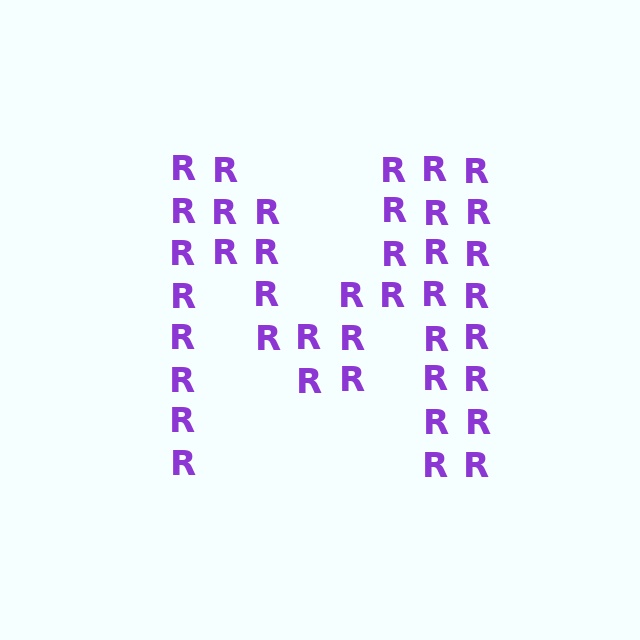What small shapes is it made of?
It is made of small letter R's.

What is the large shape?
The large shape is the letter M.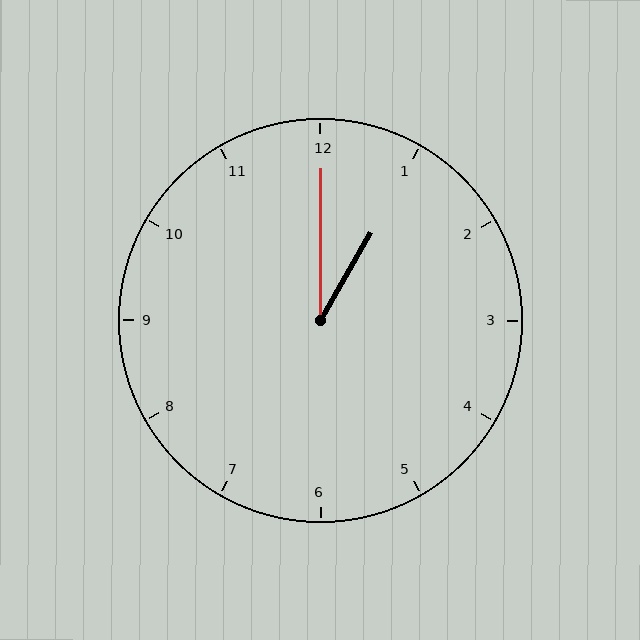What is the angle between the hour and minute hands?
Approximately 30 degrees.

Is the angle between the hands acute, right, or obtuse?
It is acute.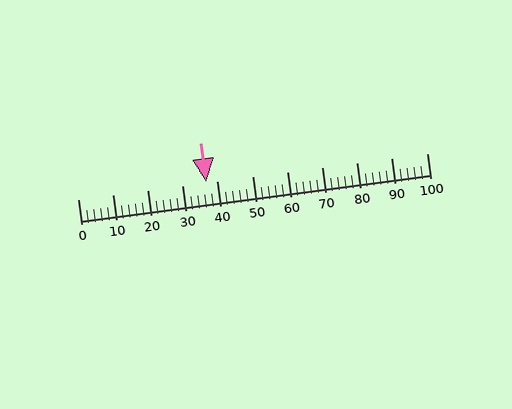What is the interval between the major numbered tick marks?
The major tick marks are spaced 10 units apart.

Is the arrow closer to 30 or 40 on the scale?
The arrow is closer to 40.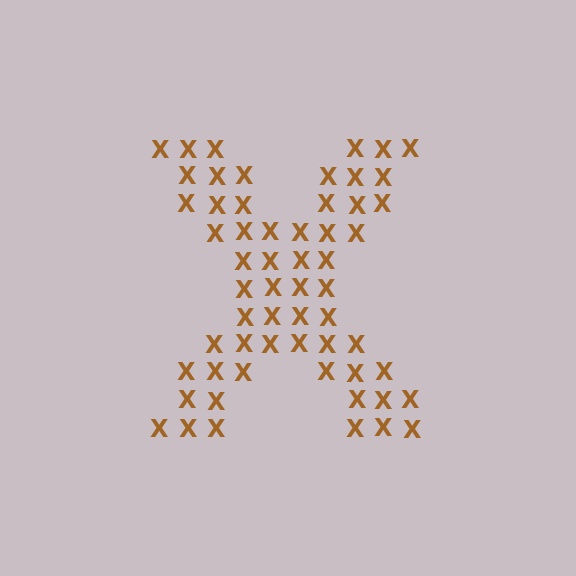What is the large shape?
The large shape is the letter X.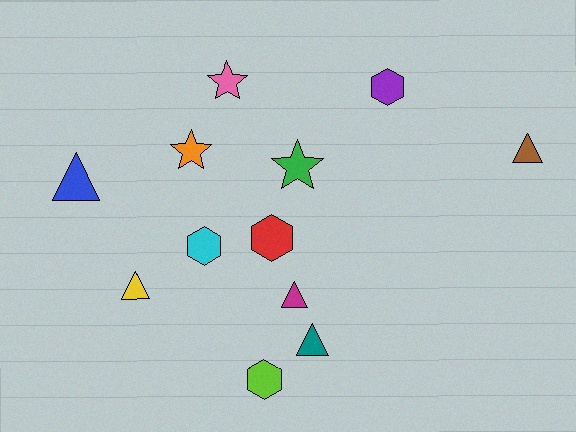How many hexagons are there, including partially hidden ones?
There are 4 hexagons.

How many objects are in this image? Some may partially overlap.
There are 12 objects.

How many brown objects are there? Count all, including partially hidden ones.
There is 1 brown object.